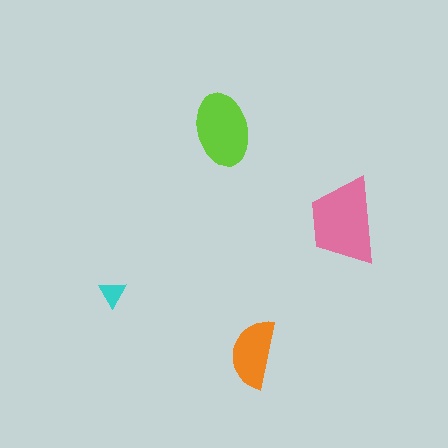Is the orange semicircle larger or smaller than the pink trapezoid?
Smaller.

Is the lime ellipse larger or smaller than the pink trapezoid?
Smaller.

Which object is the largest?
The pink trapezoid.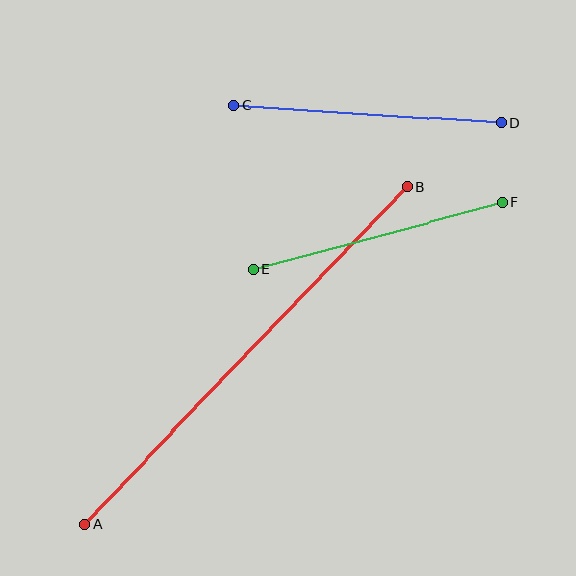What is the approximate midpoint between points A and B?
The midpoint is at approximately (246, 355) pixels.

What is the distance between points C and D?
The distance is approximately 269 pixels.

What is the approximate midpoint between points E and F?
The midpoint is at approximately (378, 236) pixels.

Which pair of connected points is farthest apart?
Points A and B are farthest apart.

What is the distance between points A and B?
The distance is approximately 467 pixels.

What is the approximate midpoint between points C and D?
The midpoint is at approximately (368, 114) pixels.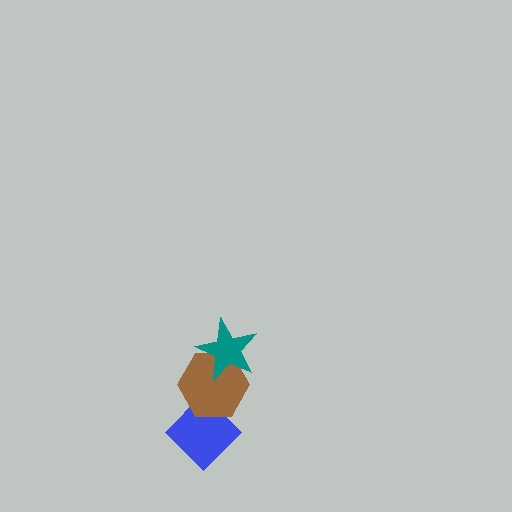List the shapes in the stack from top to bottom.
From top to bottom: the teal star, the brown hexagon, the blue diamond.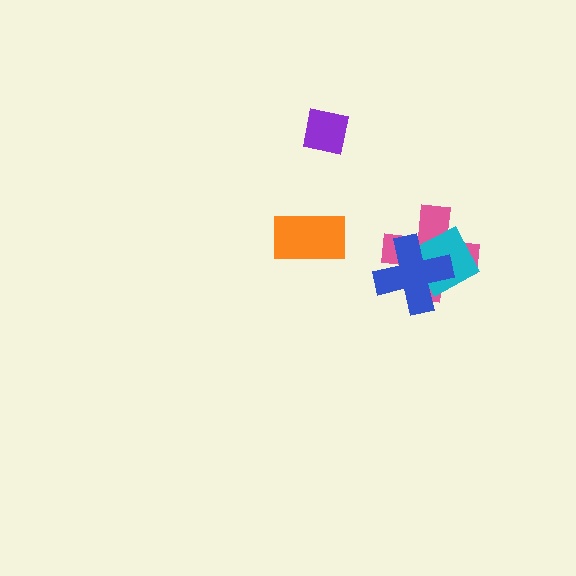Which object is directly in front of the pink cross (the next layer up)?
The cyan diamond is directly in front of the pink cross.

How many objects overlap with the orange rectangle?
0 objects overlap with the orange rectangle.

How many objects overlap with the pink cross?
2 objects overlap with the pink cross.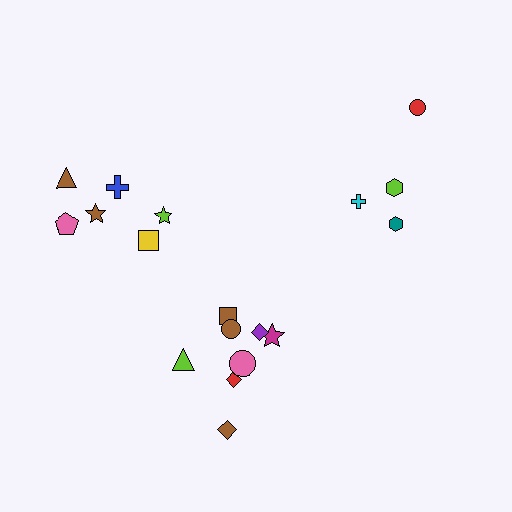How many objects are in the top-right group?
There are 4 objects.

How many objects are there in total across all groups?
There are 18 objects.